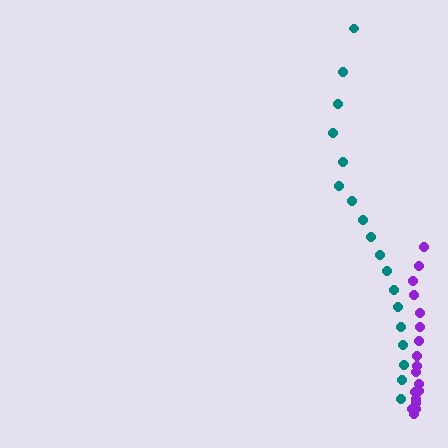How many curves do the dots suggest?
There are 2 distinct paths.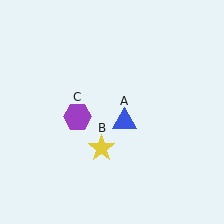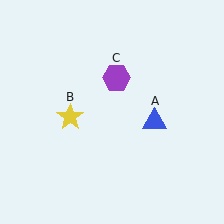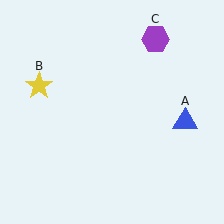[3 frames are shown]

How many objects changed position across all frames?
3 objects changed position: blue triangle (object A), yellow star (object B), purple hexagon (object C).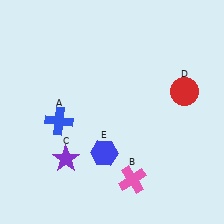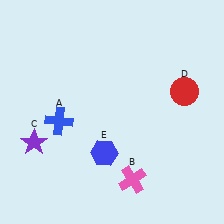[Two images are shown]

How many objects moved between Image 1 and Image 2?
1 object moved between the two images.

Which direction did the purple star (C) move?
The purple star (C) moved left.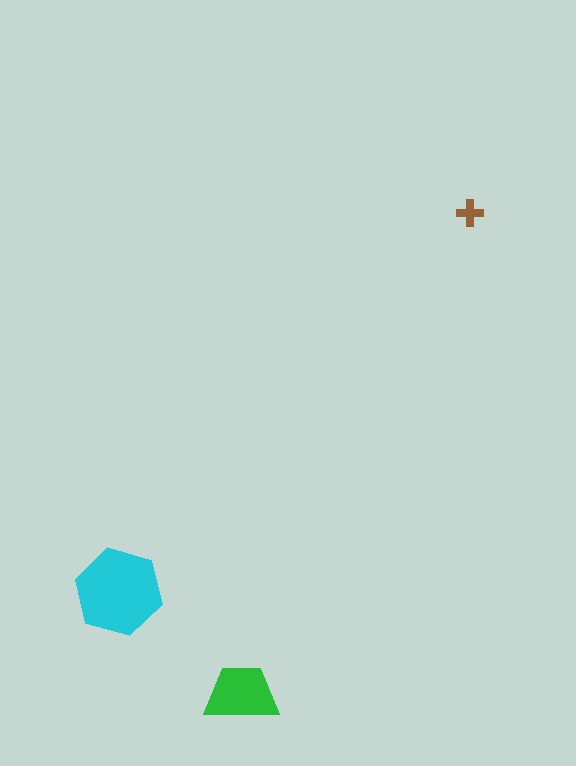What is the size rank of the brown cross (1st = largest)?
3rd.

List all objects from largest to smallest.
The cyan hexagon, the green trapezoid, the brown cross.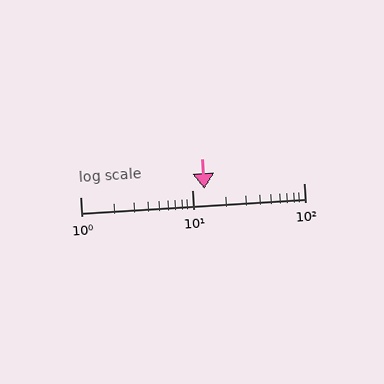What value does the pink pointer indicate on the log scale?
The pointer indicates approximately 13.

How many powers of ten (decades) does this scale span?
The scale spans 2 decades, from 1 to 100.